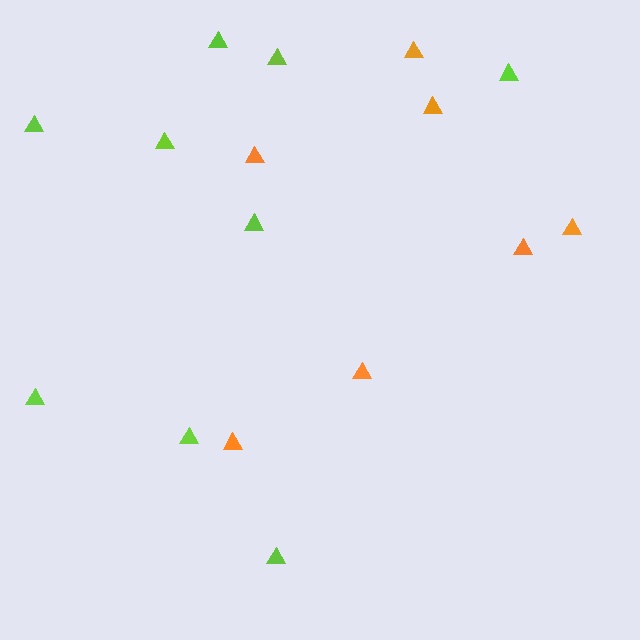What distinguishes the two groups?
There are 2 groups: one group of lime triangles (9) and one group of orange triangles (7).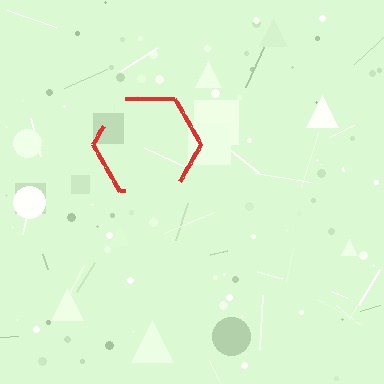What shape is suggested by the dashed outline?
The dashed outline suggests a hexagon.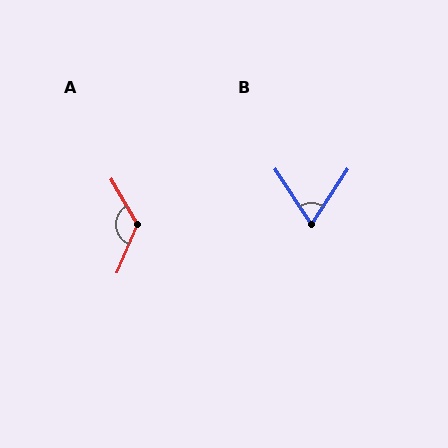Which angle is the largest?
A, at approximately 127 degrees.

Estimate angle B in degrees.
Approximately 67 degrees.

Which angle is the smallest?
B, at approximately 67 degrees.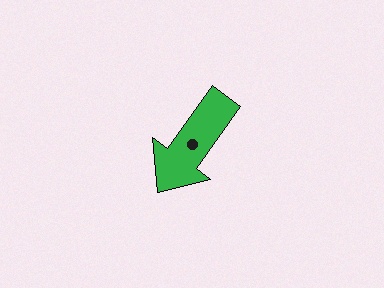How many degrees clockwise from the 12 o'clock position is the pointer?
Approximately 216 degrees.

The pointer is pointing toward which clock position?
Roughly 7 o'clock.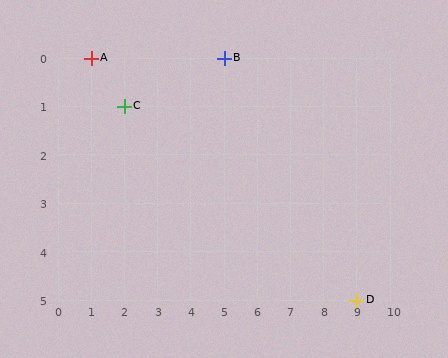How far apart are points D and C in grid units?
Points D and C are 7 columns and 4 rows apart (about 8.1 grid units diagonally).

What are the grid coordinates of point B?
Point B is at grid coordinates (5, 0).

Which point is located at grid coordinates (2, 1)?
Point C is at (2, 1).